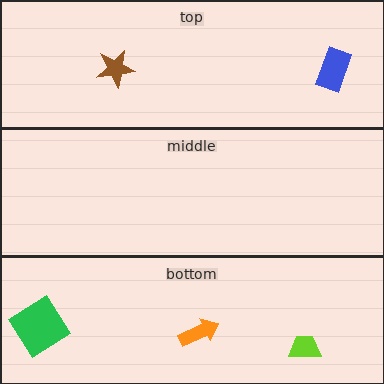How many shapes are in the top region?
2.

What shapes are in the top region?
The blue rectangle, the brown star.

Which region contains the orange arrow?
The bottom region.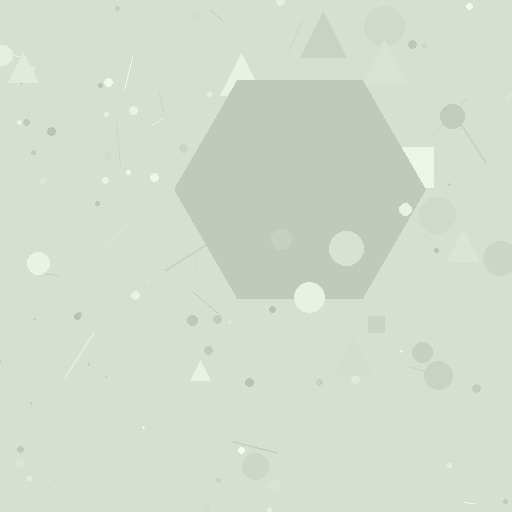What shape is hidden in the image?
A hexagon is hidden in the image.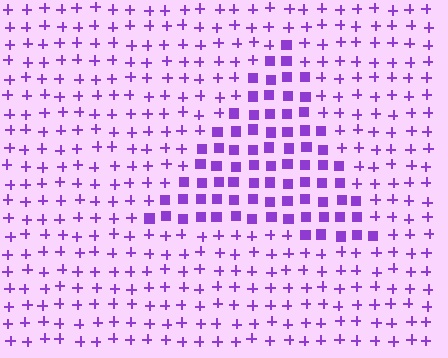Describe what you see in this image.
The image is filled with small purple elements arranged in a uniform grid. A triangle-shaped region contains squares, while the surrounding area contains plus signs. The boundary is defined purely by the change in element shape.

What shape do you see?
I see a triangle.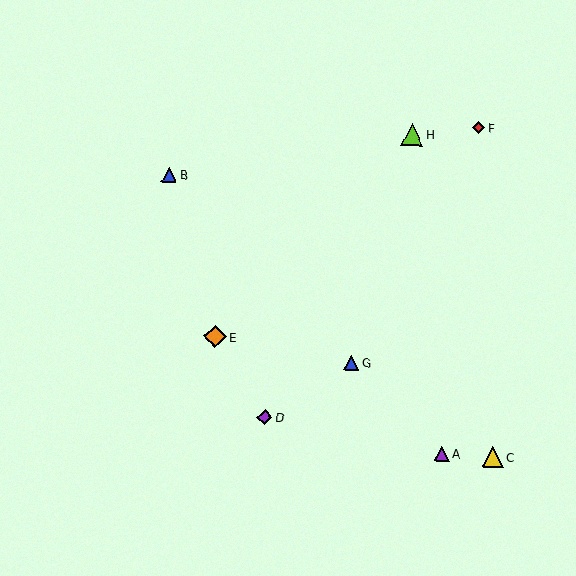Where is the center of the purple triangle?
The center of the purple triangle is at (442, 454).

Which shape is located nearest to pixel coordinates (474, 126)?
The red diamond (labeled F) at (479, 128) is nearest to that location.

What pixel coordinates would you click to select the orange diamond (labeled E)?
Click at (215, 337) to select the orange diamond E.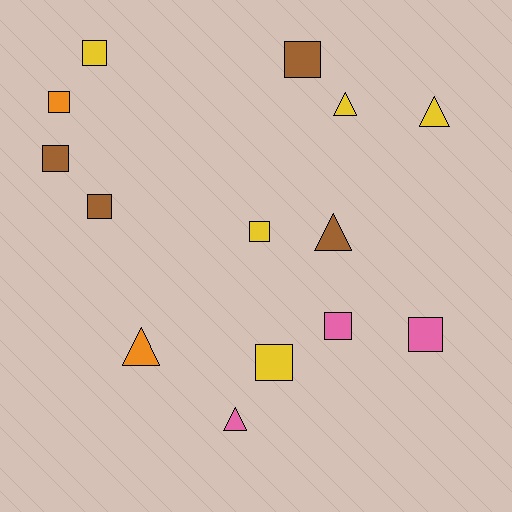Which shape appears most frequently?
Square, with 9 objects.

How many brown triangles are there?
There is 1 brown triangle.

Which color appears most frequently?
Yellow, with 5 objects.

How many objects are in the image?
There are 14 objects.